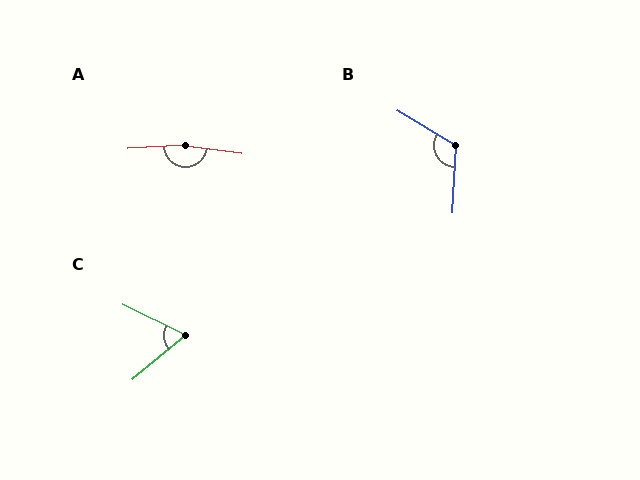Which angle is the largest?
A, at approximately 169 degrees.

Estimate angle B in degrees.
Approximately 118 degrees.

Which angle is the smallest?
C, at approximately 65 degrees.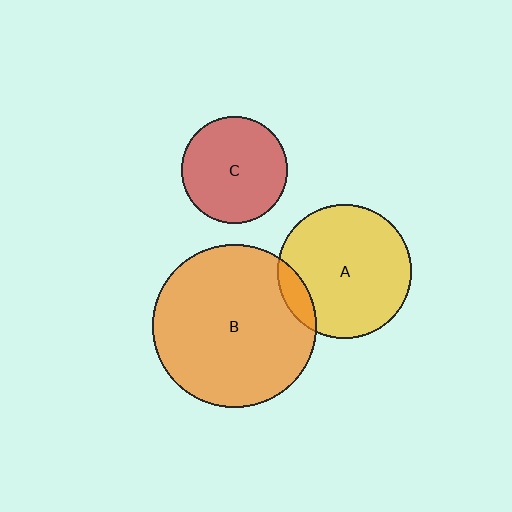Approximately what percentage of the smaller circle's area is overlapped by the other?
Approximately 10%.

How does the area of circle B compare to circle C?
Approximately 2.4 times.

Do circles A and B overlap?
Yes.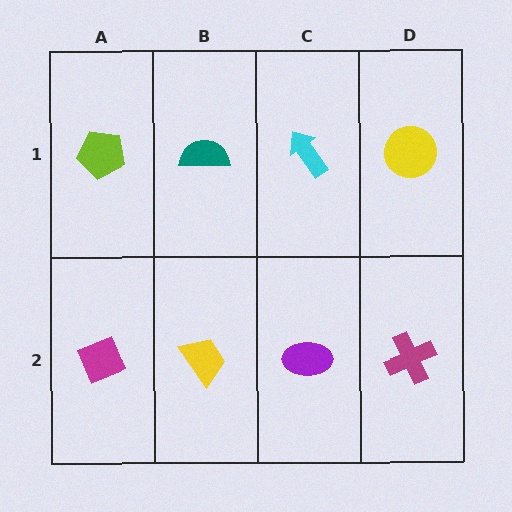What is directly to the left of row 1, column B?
A lime pentagon.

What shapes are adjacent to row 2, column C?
A cyan arrow (row 1, column C), a yellow trapezoid (row 2, column B), a magenta cross (row 2, column D).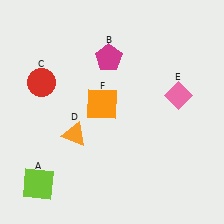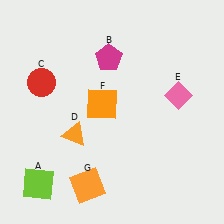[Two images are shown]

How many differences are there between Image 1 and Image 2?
There is 1 difference between the two images.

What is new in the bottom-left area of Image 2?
An orange square (G) was added in the bottom-left area of Image 2.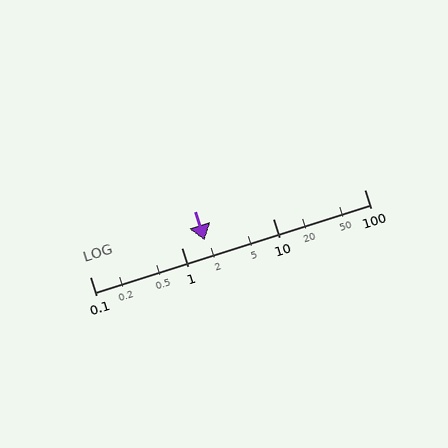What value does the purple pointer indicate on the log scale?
The pointer indicates approximately 1.8.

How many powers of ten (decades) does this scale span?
The scale spans 3 decades, from 0.1 to 100.